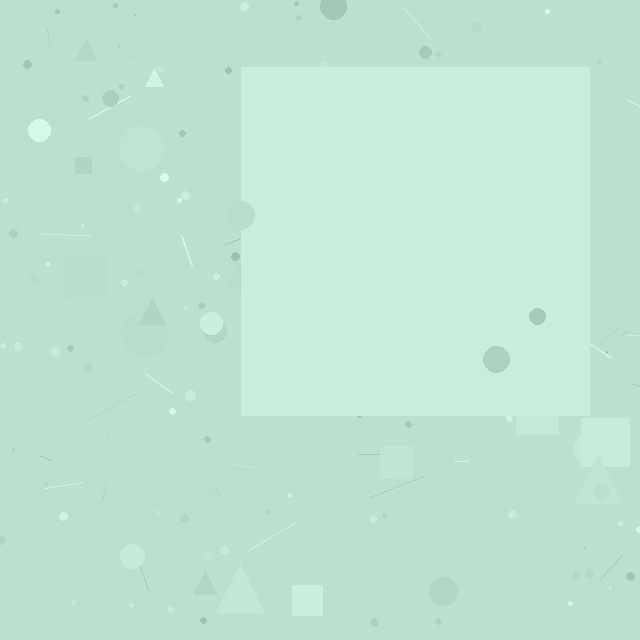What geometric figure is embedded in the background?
A square is embedded in the background.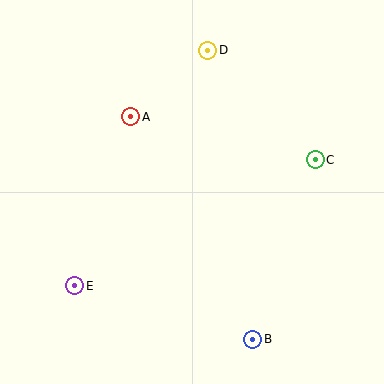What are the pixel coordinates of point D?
Point D is at (208, 50).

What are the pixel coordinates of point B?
Point B is at (253, 339).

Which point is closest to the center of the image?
Point A at (131, 117) is closest to the center.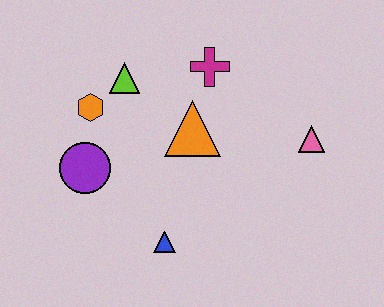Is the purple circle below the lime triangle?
Yes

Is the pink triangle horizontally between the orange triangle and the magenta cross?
No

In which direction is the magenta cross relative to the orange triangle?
The magenta cross is above the orange triangle.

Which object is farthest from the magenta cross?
The blue triangle is farthest from the magenta cross.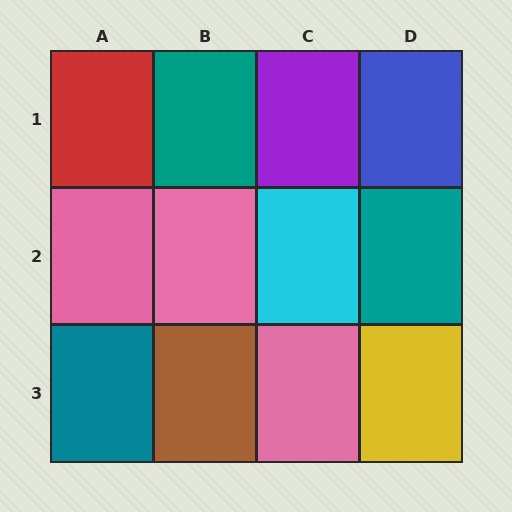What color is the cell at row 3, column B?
Brown.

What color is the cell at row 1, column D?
Blue.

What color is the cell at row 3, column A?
Teal.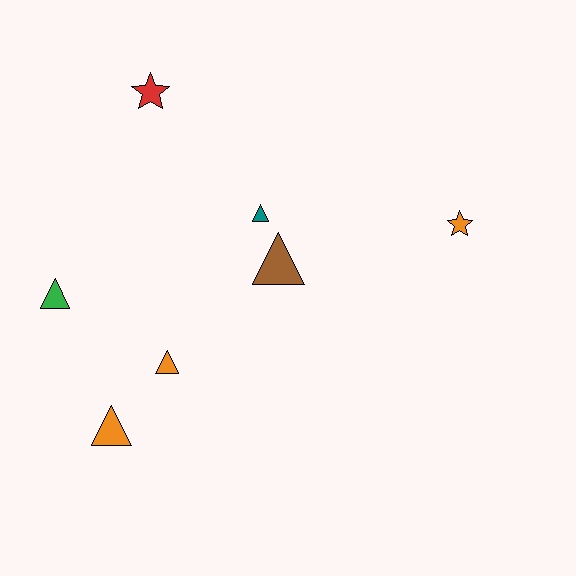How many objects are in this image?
There are 7 objects.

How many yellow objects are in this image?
There are no yellow objects.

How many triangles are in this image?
There are 5 triangles.